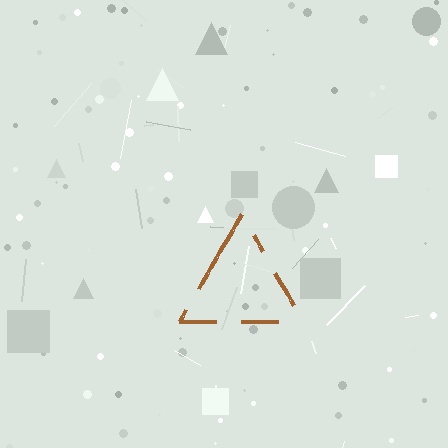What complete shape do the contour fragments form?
The contour fragments form a triangle.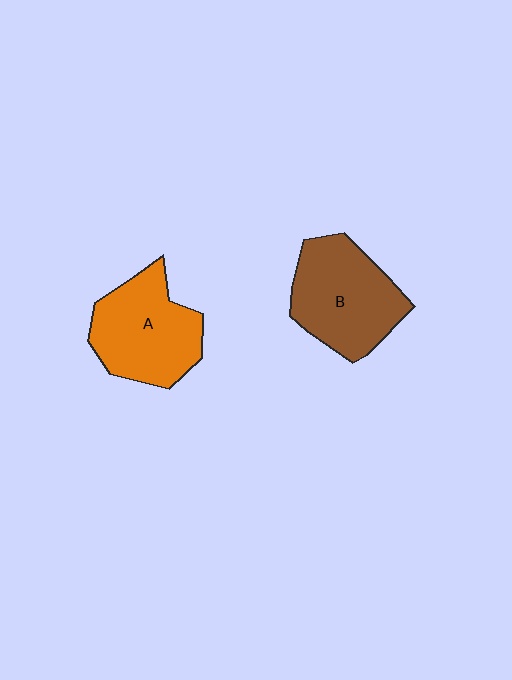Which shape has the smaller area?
Shape A (orange).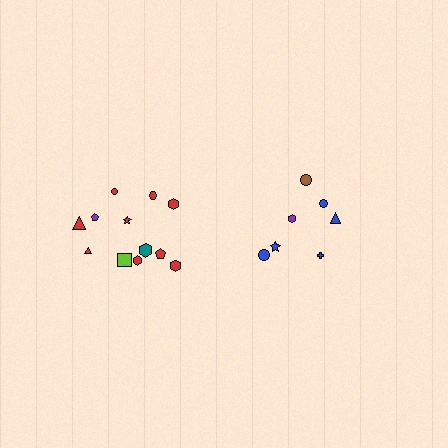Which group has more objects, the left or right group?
The left group.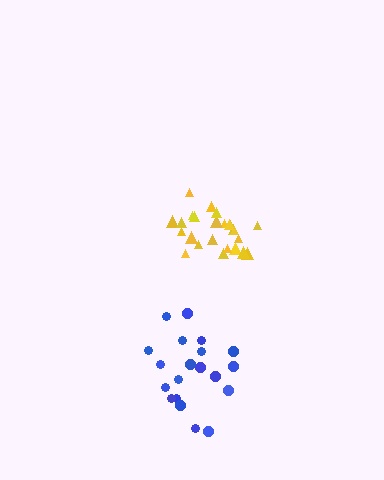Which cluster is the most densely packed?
Yellow.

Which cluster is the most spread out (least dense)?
Blue.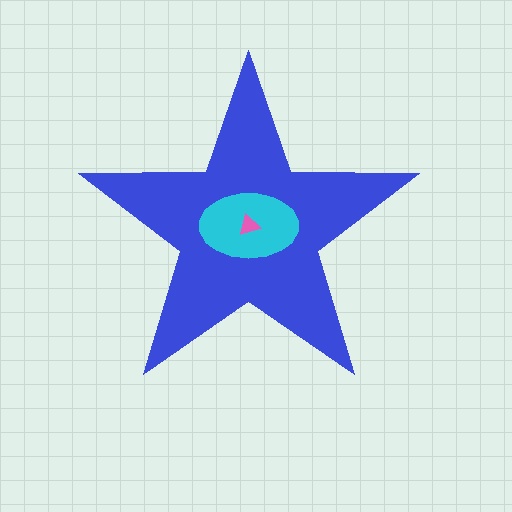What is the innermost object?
The pink triangle.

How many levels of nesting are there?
3.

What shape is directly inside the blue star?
The cyan ellipse.